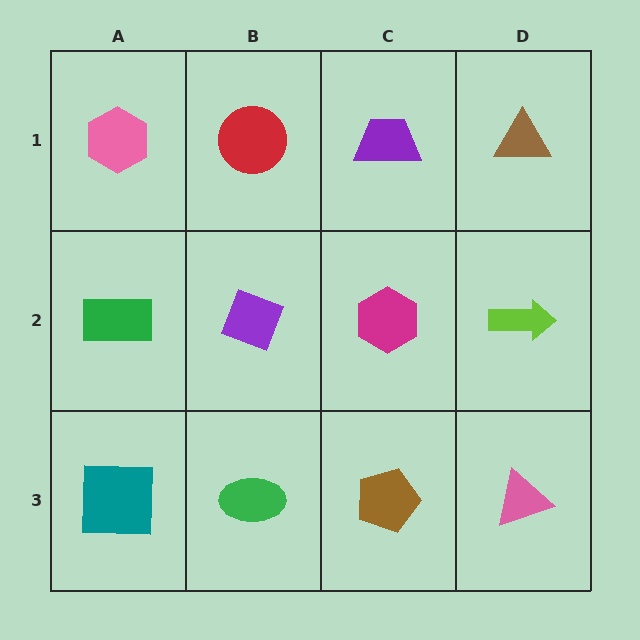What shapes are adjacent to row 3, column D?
A lime arrow (row 2, column D), a brown pentagon (row 3, column C).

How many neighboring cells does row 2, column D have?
3.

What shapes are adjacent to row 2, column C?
A purple trapezoid (row 1, column C), a brown pentagon (row 3, column C), a purple diamond (row 2, column B), a lime arrow (row 2, column D).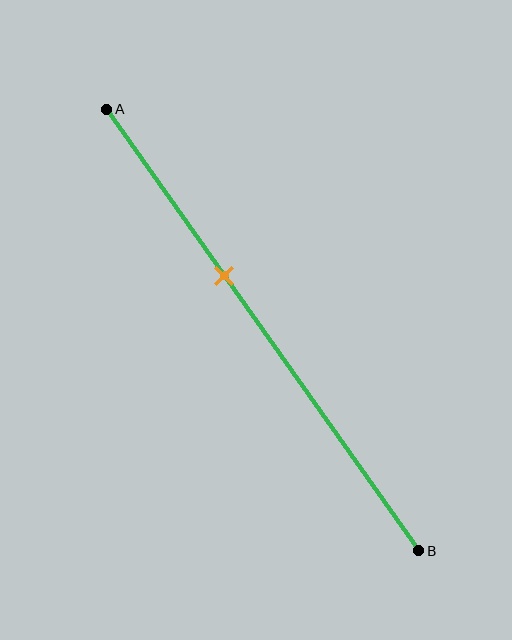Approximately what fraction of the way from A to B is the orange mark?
The orange mark is approximately 40% of the way from A to B.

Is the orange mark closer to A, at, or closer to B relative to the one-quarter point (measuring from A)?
The orange mark is closer to point B than the one-quarter point of segment AB.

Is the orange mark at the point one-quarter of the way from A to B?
No, the mark is at about 40% from A, not at the 25% one-quarter point.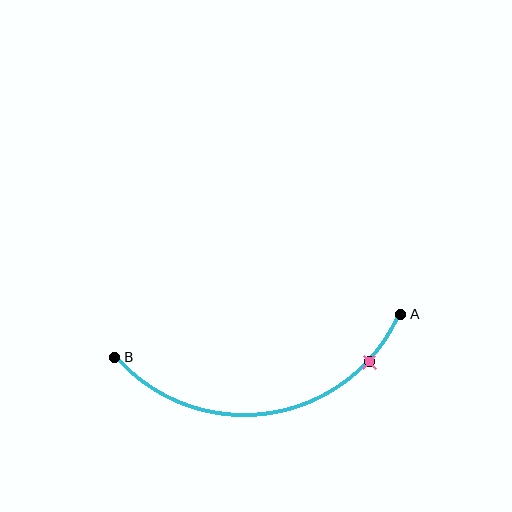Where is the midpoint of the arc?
The arc midpoint is the point on the curve farthest from the straight line joining A and B. It sits below that line.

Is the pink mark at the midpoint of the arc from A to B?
No. The pink mark lies on the arc but is closer to endpoint A. The arc midpoint would be at the point on the curve equidistant along the arc from both A and B.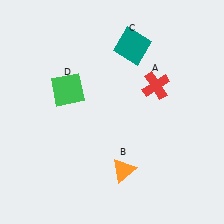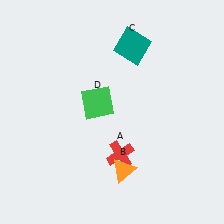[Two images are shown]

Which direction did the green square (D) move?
The green square (D) moved right.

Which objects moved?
The objects that moved are: the red cross (A), the green square (D).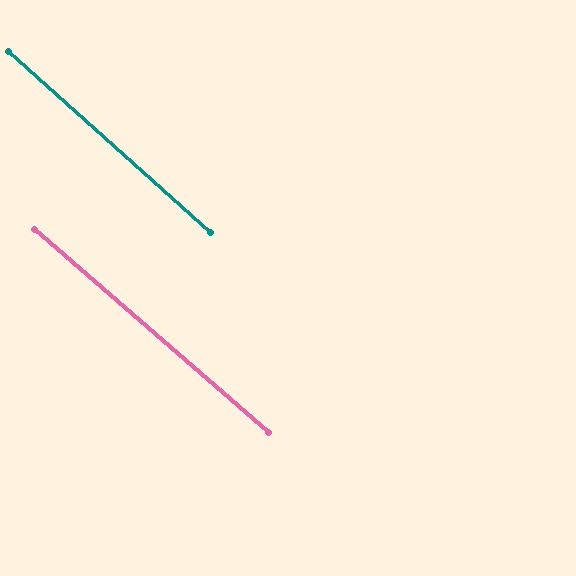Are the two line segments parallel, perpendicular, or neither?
Parallel — their directions differ by only 1.0°.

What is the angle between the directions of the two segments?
Approximately 1 degree.